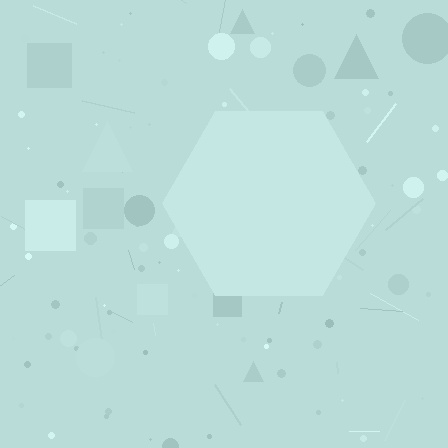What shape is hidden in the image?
A hexagon is hidden in the image.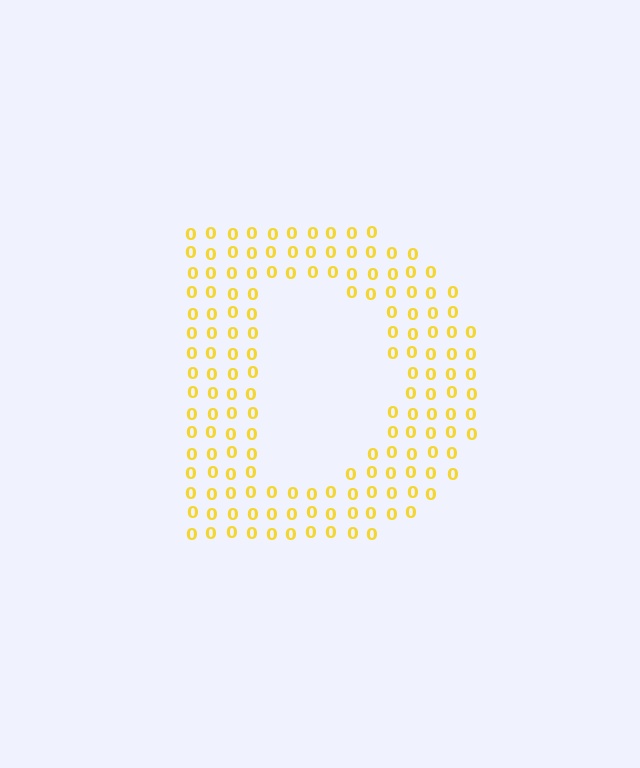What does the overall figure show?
The overall figure shows the letter D.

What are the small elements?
The small elements are digit 0's.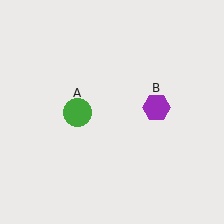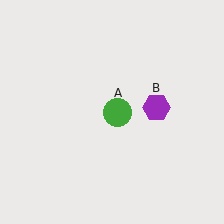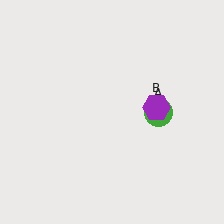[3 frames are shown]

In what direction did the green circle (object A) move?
The green circle (object A) moved right.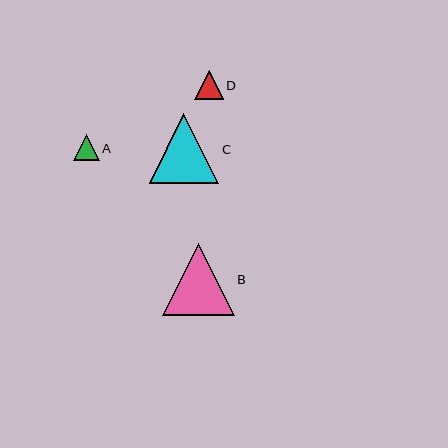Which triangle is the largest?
Triangle B is the largest with a size of approximately 71 pixels.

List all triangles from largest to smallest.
From largest to smallest: B, C, D, A.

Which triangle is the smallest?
Triangle A is the smallest with a size of approximately 26 pixels.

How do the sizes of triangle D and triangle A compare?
Triangle D and triangle A are approximately the same size.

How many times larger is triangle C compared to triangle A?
Triangle C is approximately 2.7 times the size of triangle A.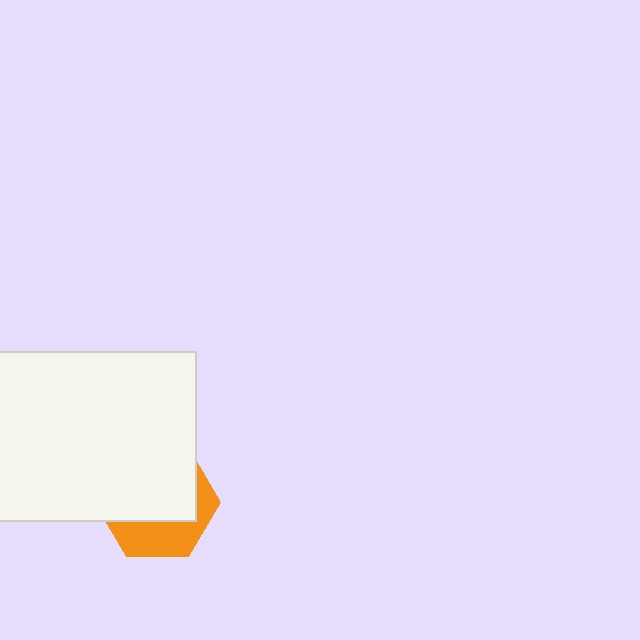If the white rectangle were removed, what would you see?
You would see the complete orange hexagon.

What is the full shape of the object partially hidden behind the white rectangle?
The partially hidden object is an orange hexagon.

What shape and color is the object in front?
The object in front is a white rectangle.